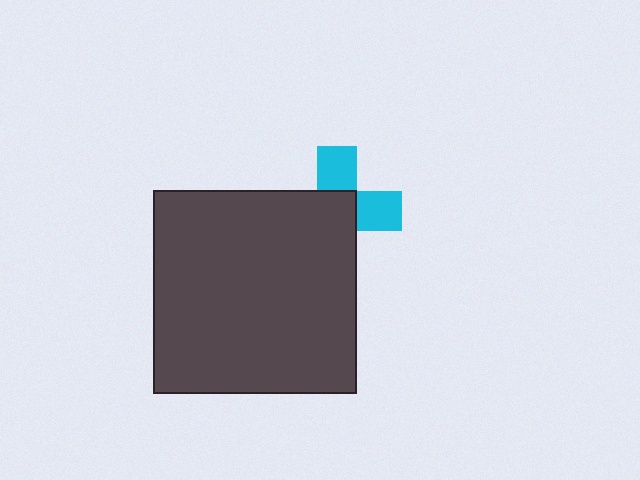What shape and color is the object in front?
The object in front is a dark gray square.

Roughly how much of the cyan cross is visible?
A small part of it is visible (roughly 40%).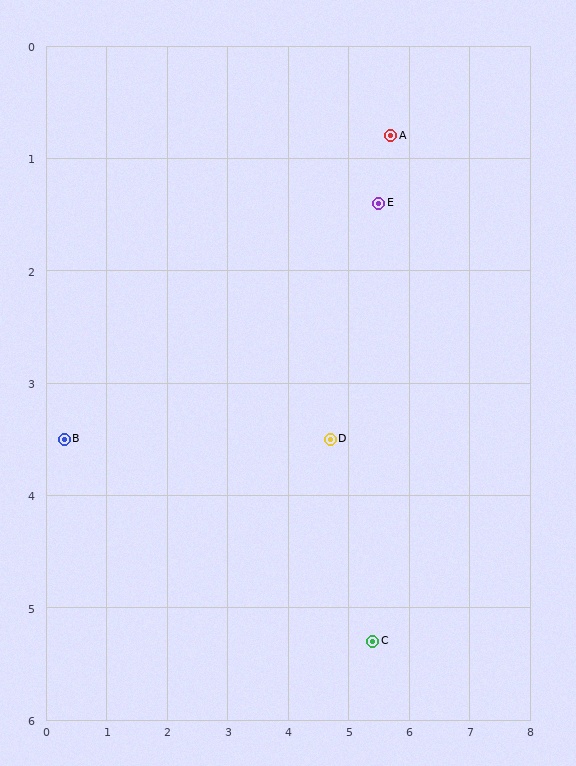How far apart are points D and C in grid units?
Points D and C are about 1.9 grid units apart.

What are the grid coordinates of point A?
Point A is at approximately (5.7, 0.8).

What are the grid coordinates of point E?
Point E is at approximately (5.5, 1.4).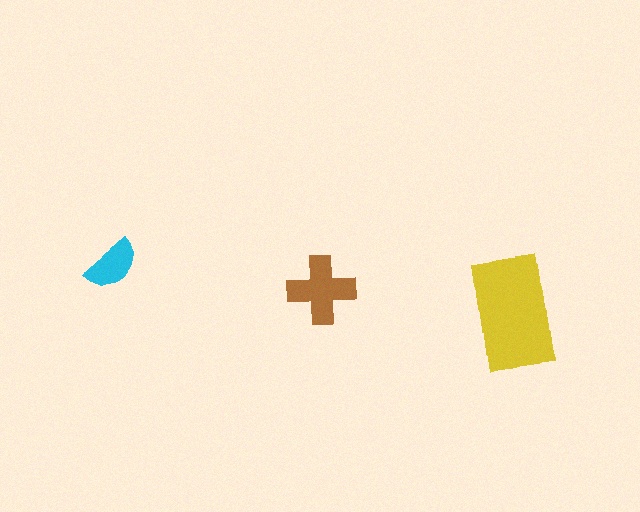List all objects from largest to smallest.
The yellow rectangle, the brown cross, the cyan semicircle.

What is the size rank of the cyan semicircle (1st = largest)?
3rd.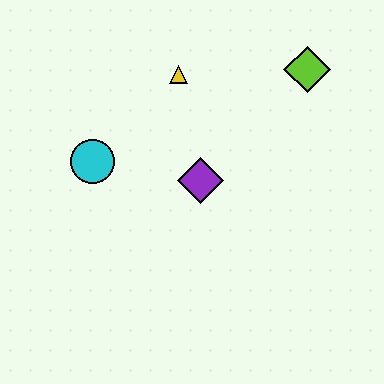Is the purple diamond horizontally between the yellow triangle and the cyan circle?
No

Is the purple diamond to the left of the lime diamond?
Yes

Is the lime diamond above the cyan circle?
Yes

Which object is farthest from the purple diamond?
The lime diamond is farthest from the purple diamond.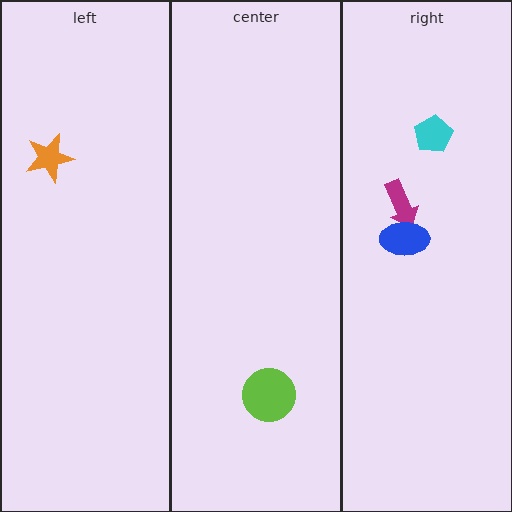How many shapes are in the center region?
1.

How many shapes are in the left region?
1.